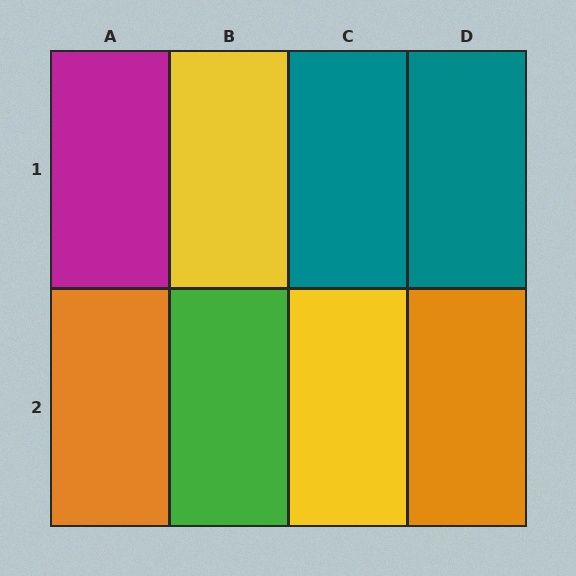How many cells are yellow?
2 cells are yellow.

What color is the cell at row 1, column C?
Teal.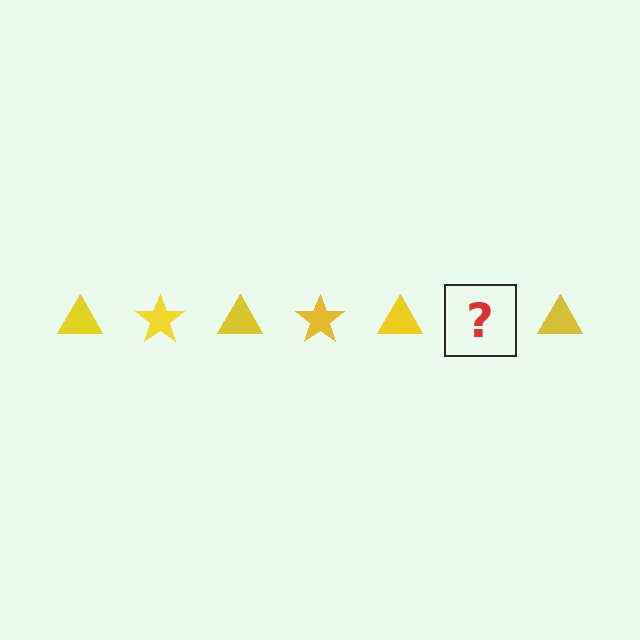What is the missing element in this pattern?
The missing element is a yellow star.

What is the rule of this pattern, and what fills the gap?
The rule is that the pattern cycles through triangle, star shapes in yellow. The gap should be filled with a yellow star.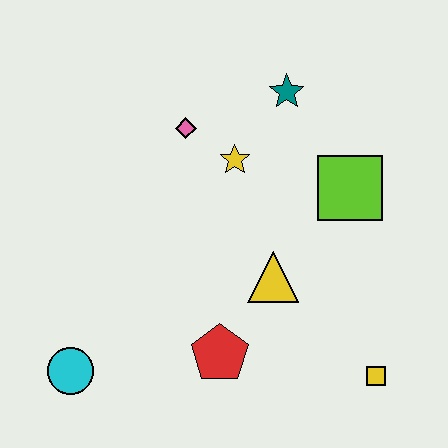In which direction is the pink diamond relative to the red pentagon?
The pink diamond is above the red pentagon.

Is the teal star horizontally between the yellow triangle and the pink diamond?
No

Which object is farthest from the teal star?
The cyan circle is farthest from the teal star.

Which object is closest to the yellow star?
The pink diamond is closest to the yellow star.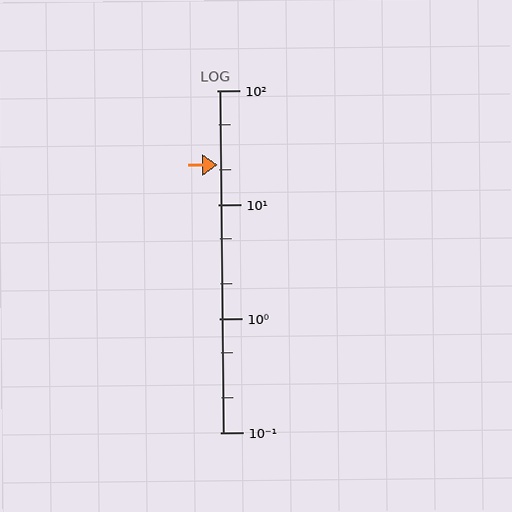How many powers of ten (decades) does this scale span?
The scale spans 3 decades, from 0.1 to 100.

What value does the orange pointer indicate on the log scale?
The pointer indicates approximately 22.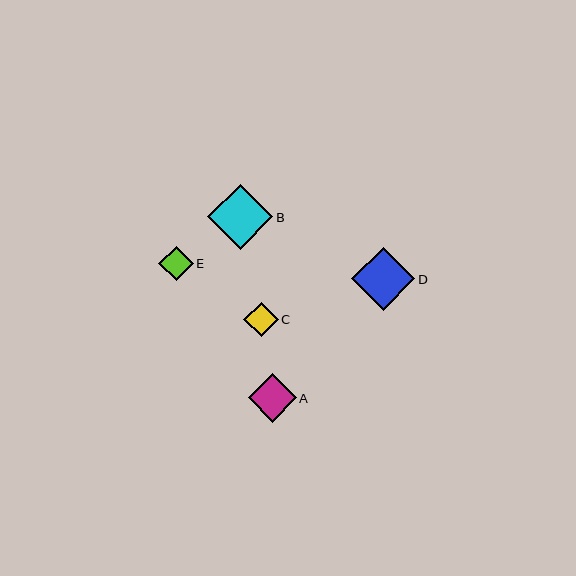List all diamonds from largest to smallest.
From largest to smallest: B, D, A, E, C.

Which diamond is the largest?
Diamond B is the largest with a size of approximately 65 pixels.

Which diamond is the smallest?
Diamond C is the smallest with a size of approximately 34 pixels.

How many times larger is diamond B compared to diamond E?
Diamond B is approximately 1.9 times the size of diamond E.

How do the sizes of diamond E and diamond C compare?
Diamond E and diamond C are approximately the same size.